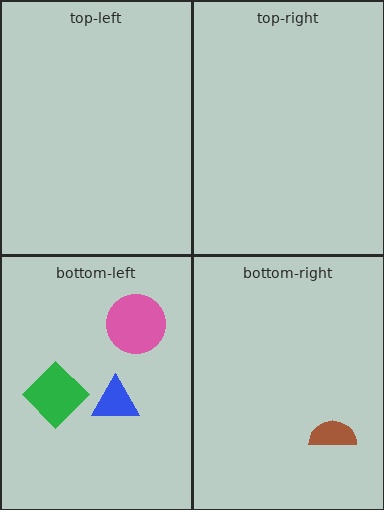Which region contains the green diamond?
The bottom-left region.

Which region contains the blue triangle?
The bottom-left region.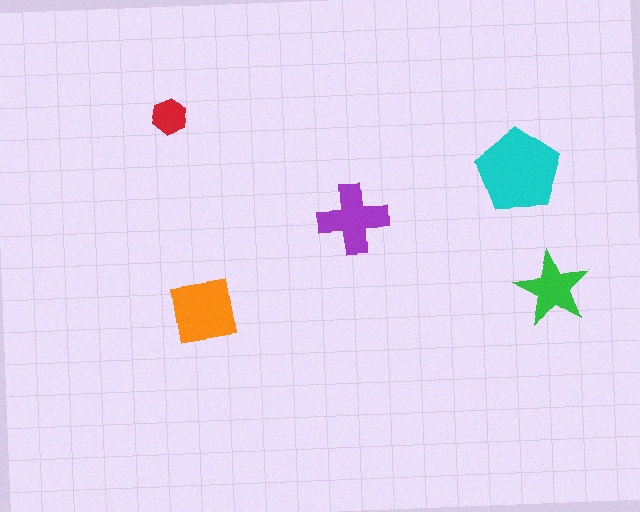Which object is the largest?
The cyan pentagon.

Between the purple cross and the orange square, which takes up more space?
The orange square.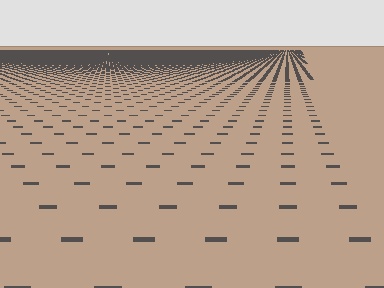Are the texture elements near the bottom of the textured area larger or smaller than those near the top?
Larger. Near the bottom, elements are closer to the viewer and appear at a bigger on-screen size.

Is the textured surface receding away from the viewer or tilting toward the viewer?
The surface is receding away from the viewer. Texture elements get smaller and denser toward the top.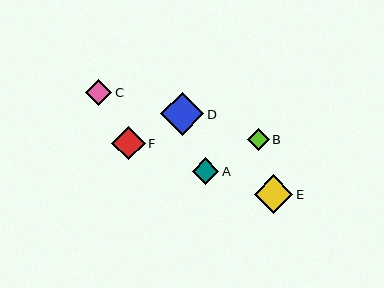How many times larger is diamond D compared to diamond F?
Diamond D is approximately 1.3 times the size of diamond F.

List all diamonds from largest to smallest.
From largest to smallest: D, E, F, A, C, B.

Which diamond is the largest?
Diamond D is the largest with a size of approximately 43 pixels.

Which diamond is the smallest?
Diamond B is the smallest with a size of approximately 22 pixels.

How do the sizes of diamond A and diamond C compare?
Diamond A and diamond C are approximately the same size.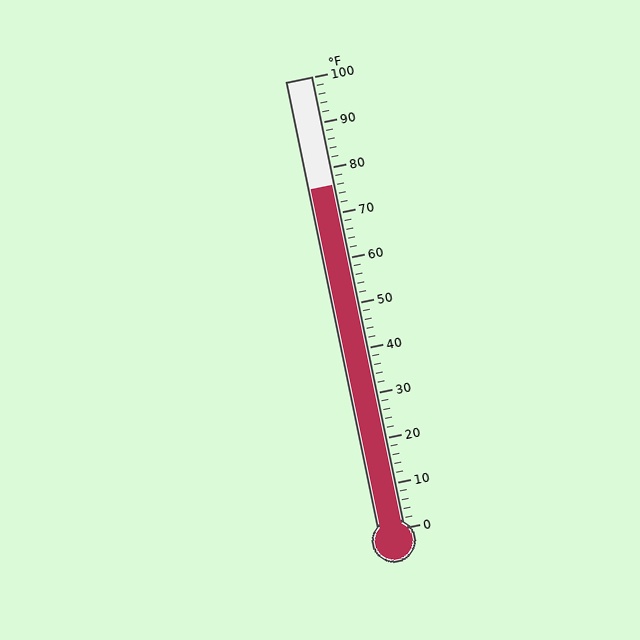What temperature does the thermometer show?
The thermometer shows approximately 76°F.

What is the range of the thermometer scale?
The thermometer scale ranges from 0°F to 100°F.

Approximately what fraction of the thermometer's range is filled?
The thermometer is filled to approximately 75% of its range.